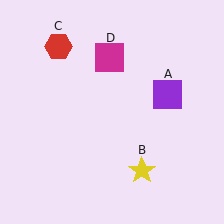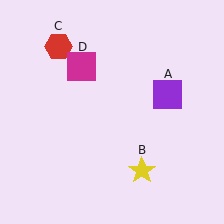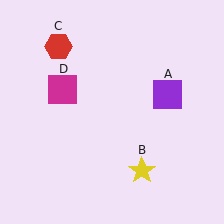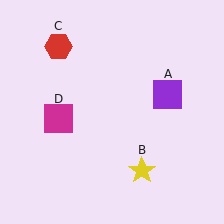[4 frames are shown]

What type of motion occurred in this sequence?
The magenta square (object D) rotated counterclockwise around the center of the scene.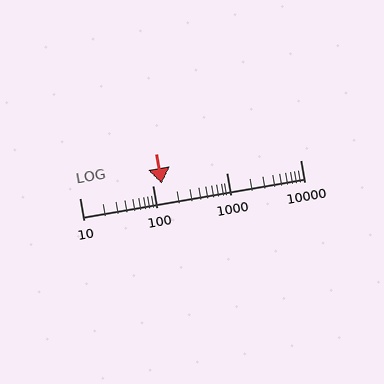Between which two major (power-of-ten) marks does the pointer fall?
The pointer is between 100 and 1000.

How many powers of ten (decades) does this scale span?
The scale spans 3 decades, from 10 to 10000.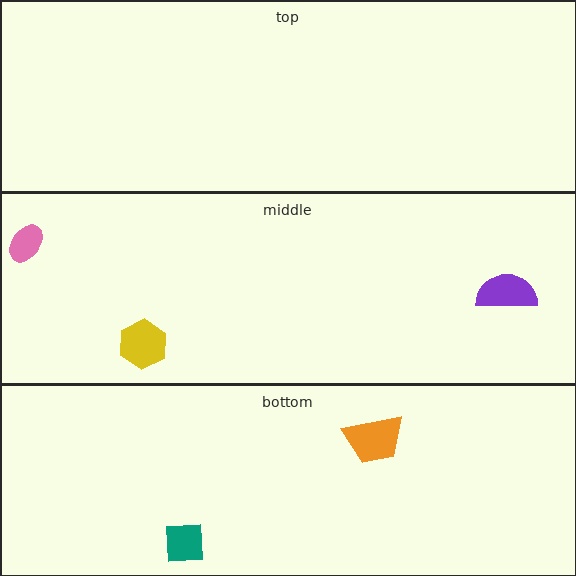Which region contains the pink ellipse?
The middle region.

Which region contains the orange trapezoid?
The bottom region.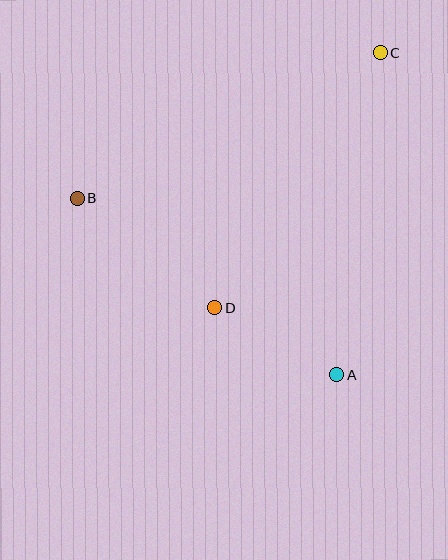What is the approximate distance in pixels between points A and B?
The distance between A and B is approximately 314 pixels.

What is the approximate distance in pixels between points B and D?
The distance between B and D is approximately 176 pixels.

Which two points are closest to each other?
Points A and D are closest to each other.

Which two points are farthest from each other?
Points B and C are farthest from each other.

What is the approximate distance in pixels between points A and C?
The distance between A and C is approximately 325 pixels.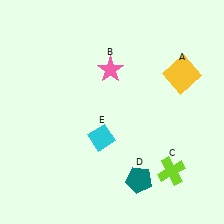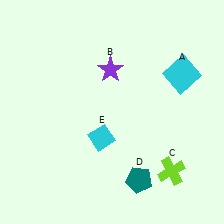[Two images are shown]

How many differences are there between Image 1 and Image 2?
There are 2 differences between the two images.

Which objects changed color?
A changed from yellow to cyan. B changed from pink to purple.